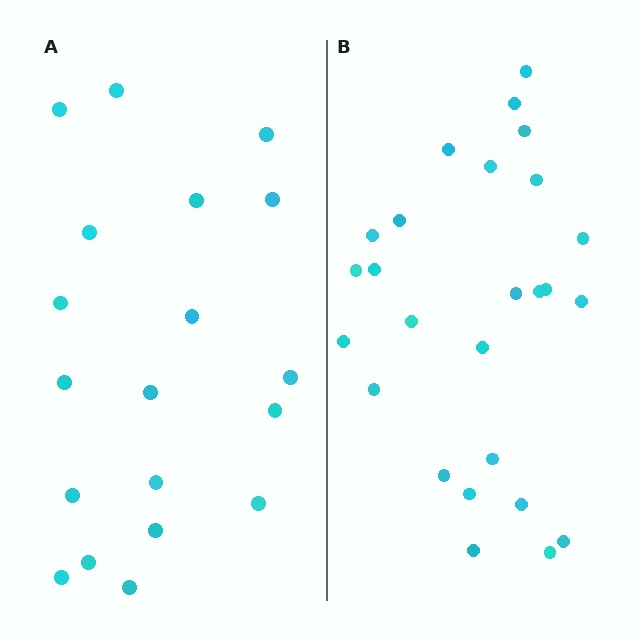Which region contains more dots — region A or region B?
Region B (the right region) has more dots.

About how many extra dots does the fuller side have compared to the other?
Region B has roughly 8 or so more dots than region A.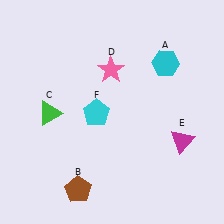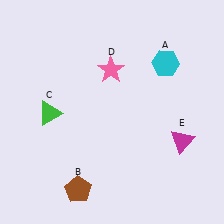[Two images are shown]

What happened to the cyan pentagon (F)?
The cyan pentagon (F) was removed in Image 2. It was in the bottom-left area of Image 1.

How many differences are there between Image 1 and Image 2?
There is 1 difference between the two images.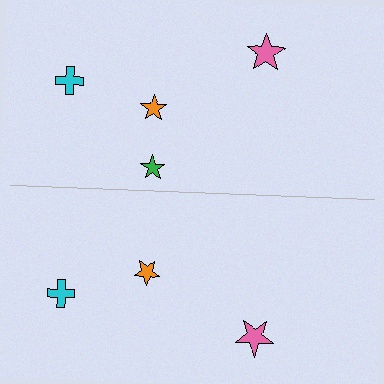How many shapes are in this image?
There are 7 shapes in this image.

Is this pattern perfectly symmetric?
No, the pattern is not perfectly symmetric. A green star is missing from the bottom side.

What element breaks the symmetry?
A green star is missing from the bottom side.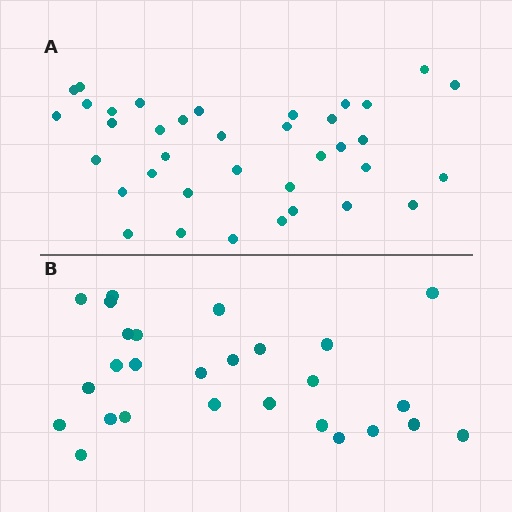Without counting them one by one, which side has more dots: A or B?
Region A (the top region) has more dots.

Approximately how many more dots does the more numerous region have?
Region A has roughly 10 or so more dots than region B.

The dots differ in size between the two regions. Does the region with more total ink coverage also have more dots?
No. Region B has more total ink coverage because its dots are larger, but region A actually contains more individual dots. Total area can be misleading — the number of items is what matters here.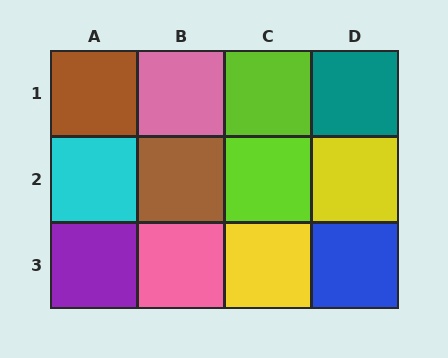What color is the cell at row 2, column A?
Cyan.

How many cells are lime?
2 cells are lime.